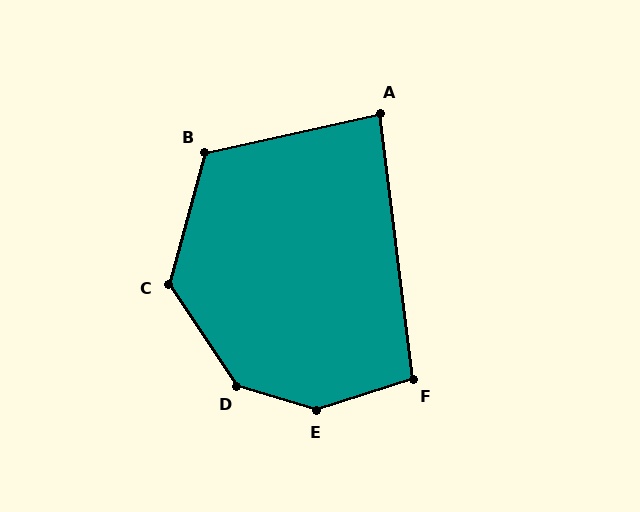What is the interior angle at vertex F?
Approximately 101 degrees (obtuse).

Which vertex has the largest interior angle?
E, at approximately 145 degrees.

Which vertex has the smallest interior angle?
A, at approximately 84 degrees.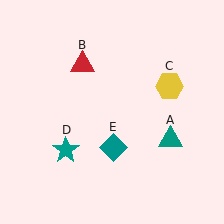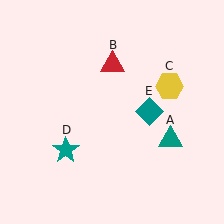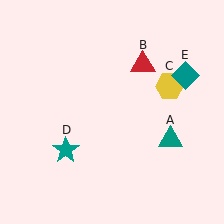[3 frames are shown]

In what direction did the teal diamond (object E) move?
The teal diamond (object E) moved up and to the right.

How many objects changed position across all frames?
2 objects changed position: red triangle (object B), teal diamond (object E).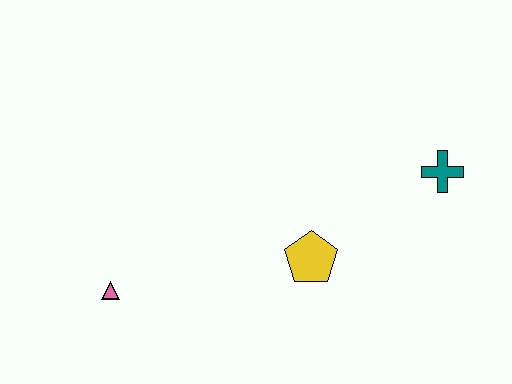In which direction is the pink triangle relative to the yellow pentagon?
The pink triangle is to the left of the yellow pentagon.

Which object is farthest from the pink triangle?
The teal cross is farthest from the pink triangle.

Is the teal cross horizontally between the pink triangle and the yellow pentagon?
No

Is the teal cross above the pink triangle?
Yes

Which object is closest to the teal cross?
The yellow pentagon is closest to the teal cross.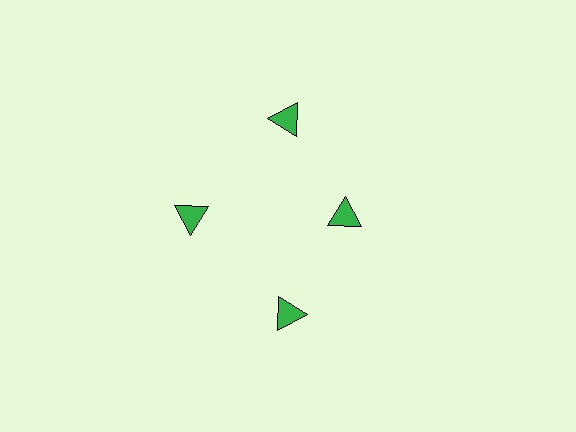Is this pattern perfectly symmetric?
No. The 4 green triangles are arranged in a ring, but one element near the 3 o'clock position is pulled inward toward the center, breaking the 4-fold rotational symmetry.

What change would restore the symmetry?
The symmetry would be restored by moving it outward, back onto the ring so that all 4 triangles sit at equal angles and equal distance from the center.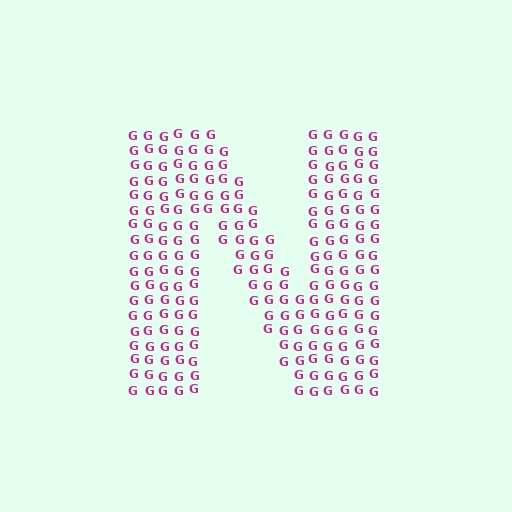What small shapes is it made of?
It is made of small letter G's.